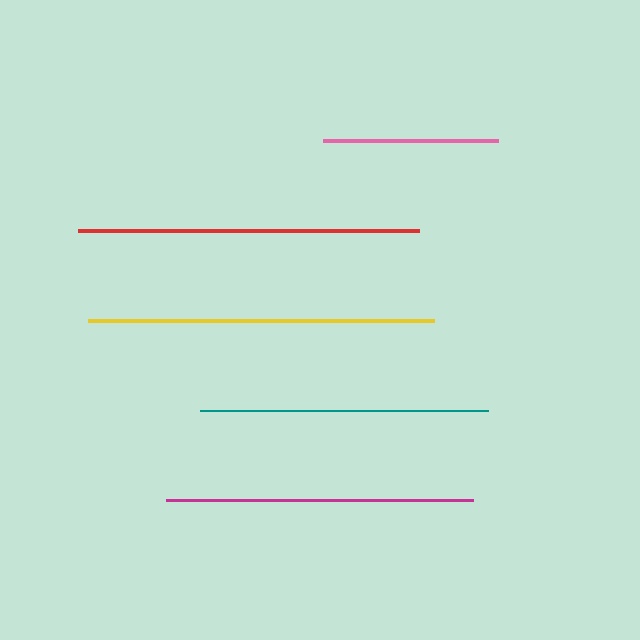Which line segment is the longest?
The yellow line is the longest at approximately 346 pixels.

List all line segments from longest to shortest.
From longest to shortest: yellow, red, magenta, teal, pink.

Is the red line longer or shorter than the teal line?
The red line is longer than the teal line.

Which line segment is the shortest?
The pink line is the shortest at approximately 175 pixels.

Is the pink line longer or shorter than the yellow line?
The yellow line is longer than the pink line.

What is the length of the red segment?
The red segment is approximately 341 pixels long.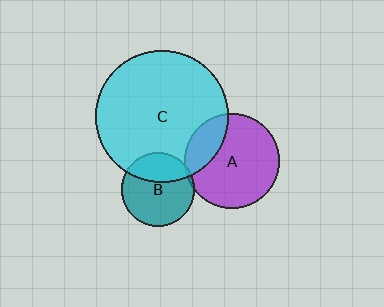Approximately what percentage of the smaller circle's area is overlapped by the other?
Approximately 25%.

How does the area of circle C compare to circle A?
Approximately 1.9 times.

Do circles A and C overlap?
Yes.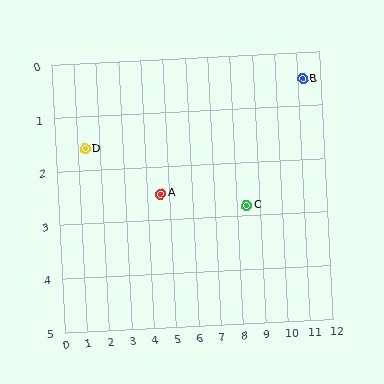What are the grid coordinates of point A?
Point A is at approximately (4.6, 2.5).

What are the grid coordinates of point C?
Point C is at approximately (8.4, 2.8).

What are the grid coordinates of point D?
Point D is at approximately (1.3, 1.6).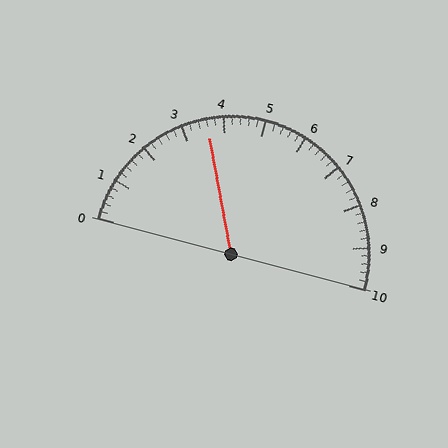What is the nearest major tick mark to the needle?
The nearest major tick mark is 4.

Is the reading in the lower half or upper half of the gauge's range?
The reading is in the lower half of the range (0 to 10).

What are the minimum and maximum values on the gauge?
The gauge ranges from 0 to 10.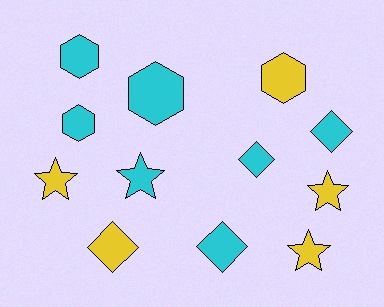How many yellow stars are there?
There are 3 yellow stars.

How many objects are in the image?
There are 12 objects.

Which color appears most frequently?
Cyan, with 7 objects.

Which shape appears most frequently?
Hexagon, with 4 objects.